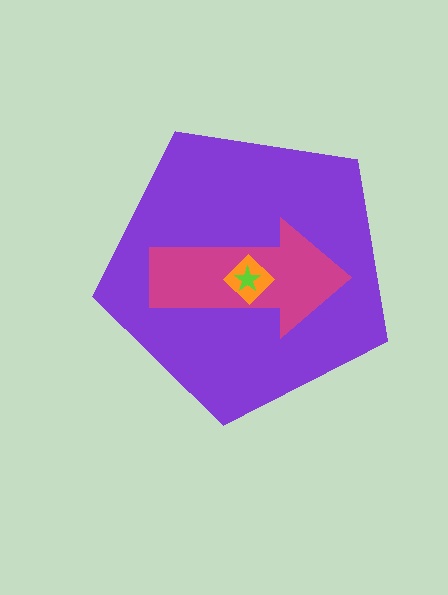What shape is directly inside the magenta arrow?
The orange diamond.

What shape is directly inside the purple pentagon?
The magenta arrow.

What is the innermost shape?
The lime star.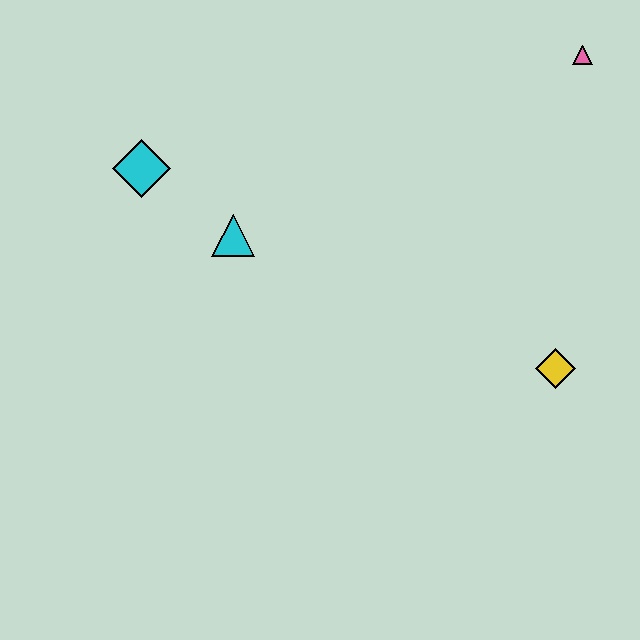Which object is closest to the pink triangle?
The yellow diamond is closest to the pink triangle.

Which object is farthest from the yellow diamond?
The cyan diamond is farthest from the yellow diamond.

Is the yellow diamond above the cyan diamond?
No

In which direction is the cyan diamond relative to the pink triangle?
The cyan diamond is to the left of the pink triangle.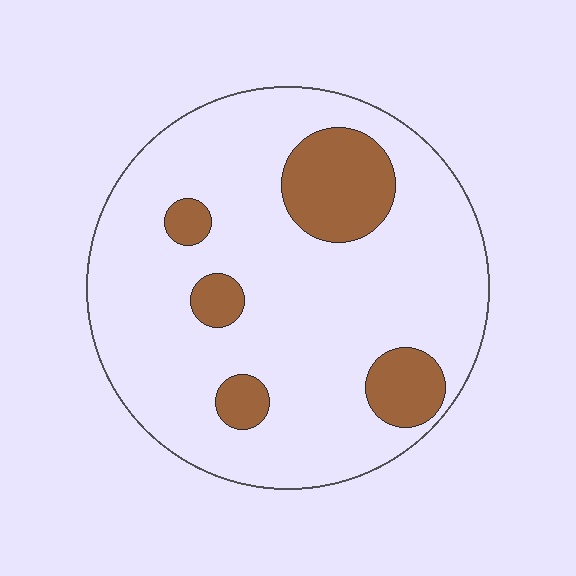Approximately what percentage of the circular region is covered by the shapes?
Approximately 15%.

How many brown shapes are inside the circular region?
5.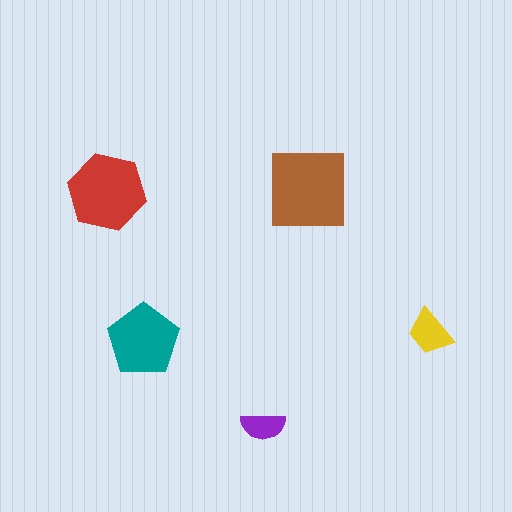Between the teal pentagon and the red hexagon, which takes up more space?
The red hexagon.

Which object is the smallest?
The purple semicircle.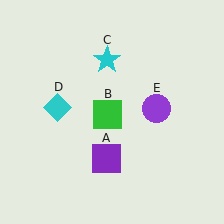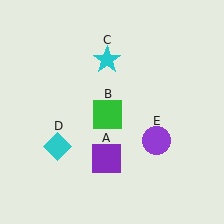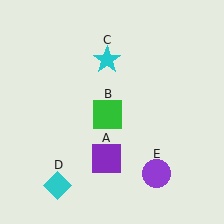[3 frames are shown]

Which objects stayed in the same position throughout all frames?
Purple square (object A) and green square (object B) and cyan star (object C) remained stationary.